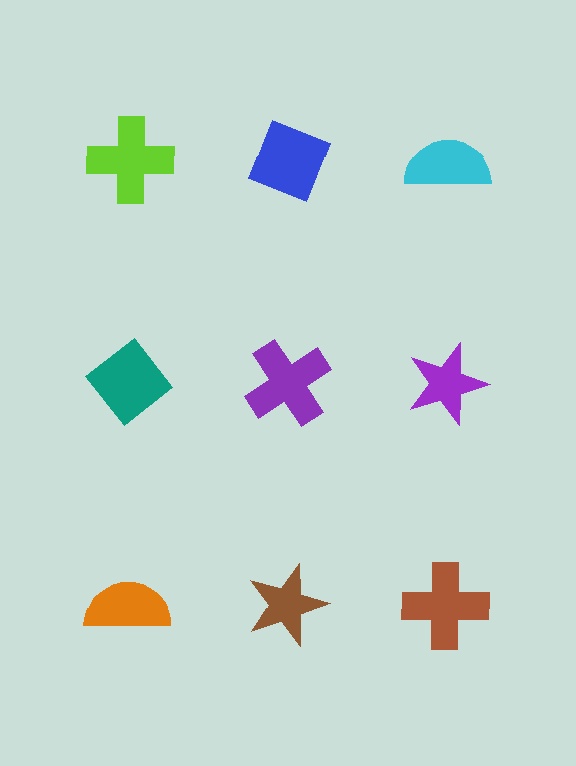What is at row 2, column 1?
A teal diamond.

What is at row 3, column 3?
A brown cross.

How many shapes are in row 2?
3 shapes.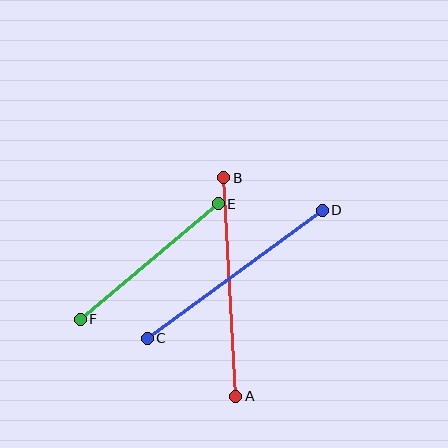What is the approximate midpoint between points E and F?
The midpoint is at approximately (149, 262) pixels.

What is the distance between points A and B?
The distance is approximately 219 pixels.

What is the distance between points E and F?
The distance is approximately 180 pixels.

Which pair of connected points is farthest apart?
Points A and B are farthest apart.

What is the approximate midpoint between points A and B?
The midpoint is at approximately (230, 287) pixels.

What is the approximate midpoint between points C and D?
The midpoint is at approximately (235, 274) pixels.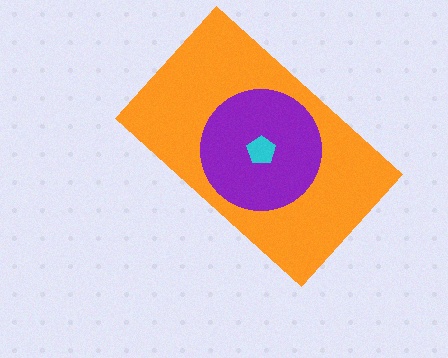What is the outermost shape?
The orange rectangle.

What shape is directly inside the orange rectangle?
The purple circle.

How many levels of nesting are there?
3.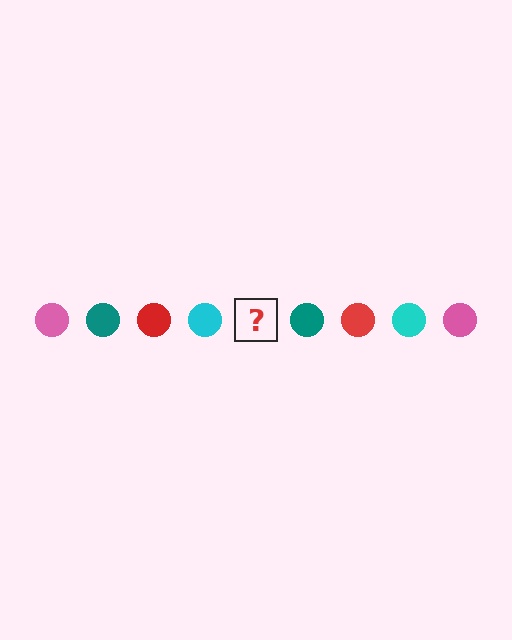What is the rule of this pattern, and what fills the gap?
The rule is that the pattern cycles through pink, teal, red, cyan circles. The gap should be filled with a pink circle.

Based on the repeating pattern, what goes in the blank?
The blank should be a pink circle.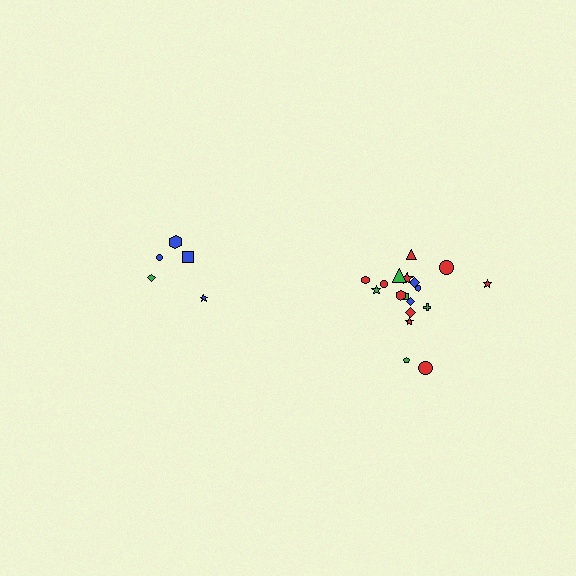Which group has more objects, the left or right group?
The right group.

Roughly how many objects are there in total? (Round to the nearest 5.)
Roughly 25 objects in total.